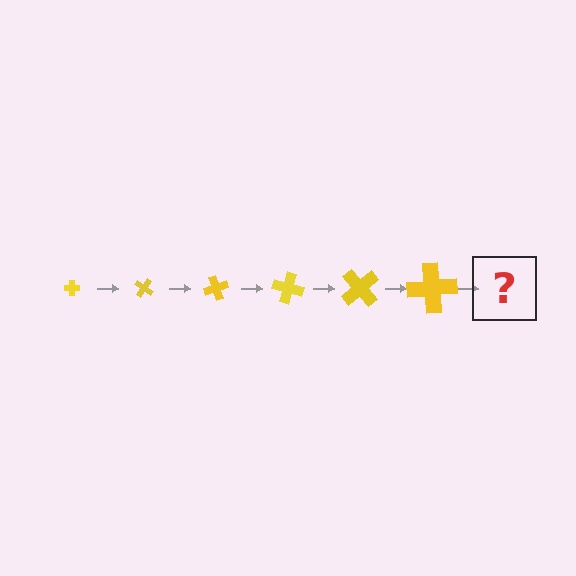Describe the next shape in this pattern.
It should be a cross, larger than the previous one and rotated 210 degrees from the start.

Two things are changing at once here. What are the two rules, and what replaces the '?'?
The two rules are that the cross grows larger each step and it rotates 35 degrees each step. The '?' should be a cross, larger than the previous one and rotated 210 degrees from the start.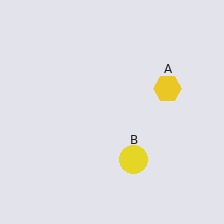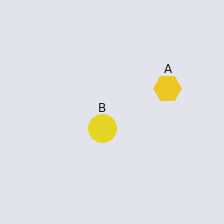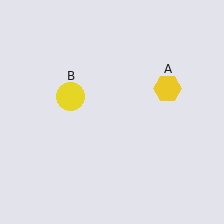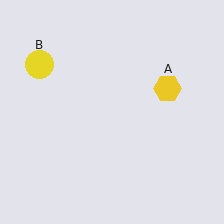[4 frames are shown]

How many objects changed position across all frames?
1 object changed position: yellow circle (object B).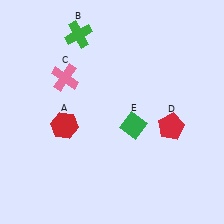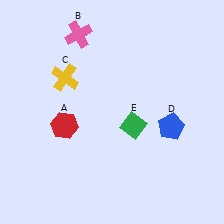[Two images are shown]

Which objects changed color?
B changed from green to pink. C changed from pink to yellow. D changed from red to blue.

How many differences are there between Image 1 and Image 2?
There are 3 differences between the two images.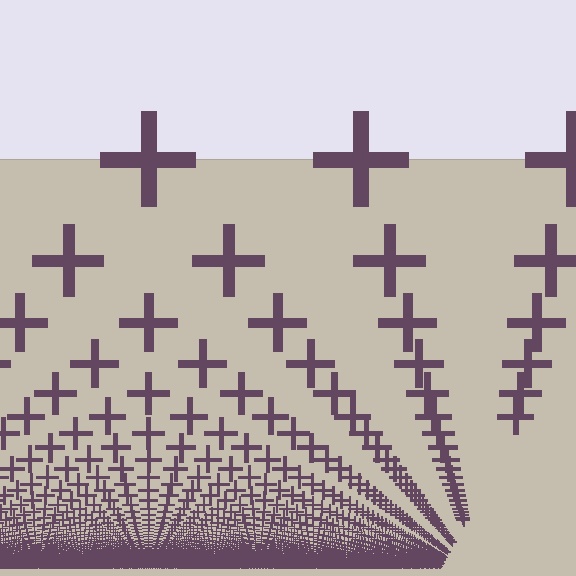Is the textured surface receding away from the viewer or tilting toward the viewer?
The surface appears to tilt toward the viewer. Texture elements get larger and sparser toward the top.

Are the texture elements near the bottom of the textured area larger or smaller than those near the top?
Smaller. The gradient is inverted — elements near the bottom are smaller and denser.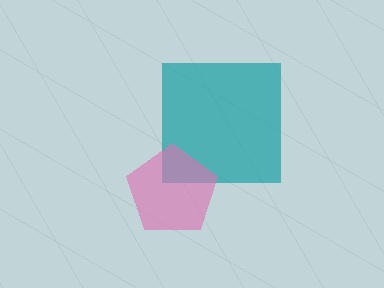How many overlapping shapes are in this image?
There are 2 overlapping shapes in the image.